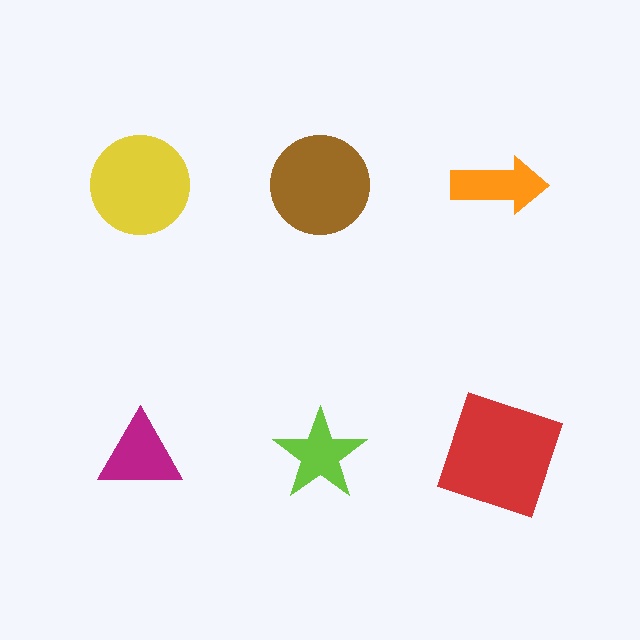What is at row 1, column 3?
An orange arrow.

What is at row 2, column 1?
A magenta triangle.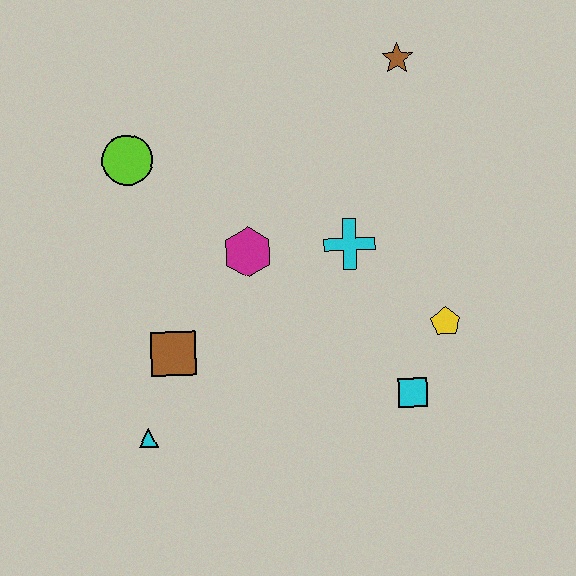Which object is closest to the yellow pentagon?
The cyan square is closest to the yellow pentagon.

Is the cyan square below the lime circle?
Yes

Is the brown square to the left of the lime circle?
No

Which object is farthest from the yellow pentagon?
The lime circle is farthest from the yellow pentagon.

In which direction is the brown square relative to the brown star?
The brown square is below the brown star.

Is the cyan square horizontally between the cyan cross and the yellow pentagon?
Yes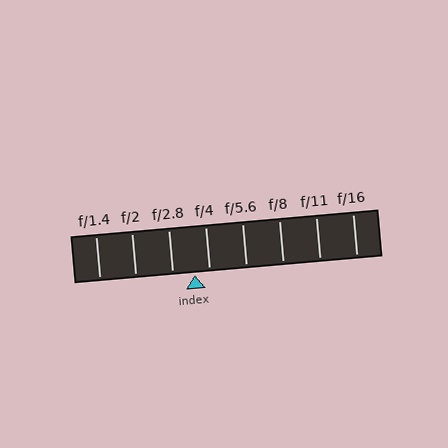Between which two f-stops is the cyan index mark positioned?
The index mark is between f/2.8 and f/4.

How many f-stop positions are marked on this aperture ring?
There are 8 f-stop positions marked.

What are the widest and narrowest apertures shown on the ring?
The widest aperture shown is f/1.4 and the narrowest is f/16.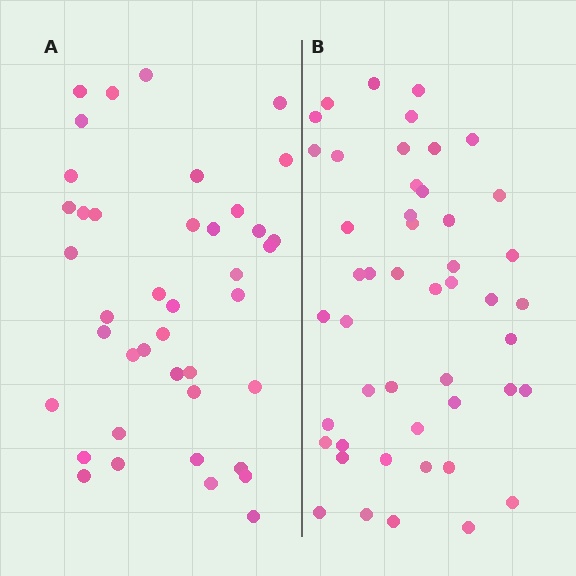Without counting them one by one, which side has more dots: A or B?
Region B (the right region) has more dots.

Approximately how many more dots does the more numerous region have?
Region B has roughly 8 or so more dots than region A.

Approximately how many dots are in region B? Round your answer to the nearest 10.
About 50 dots. (The exact count is 48, which rounds to 50.)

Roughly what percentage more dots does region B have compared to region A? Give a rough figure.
About 15% more.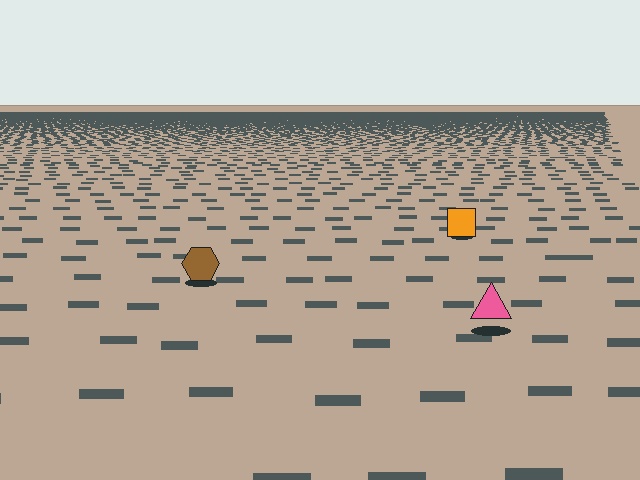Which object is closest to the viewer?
The pink triangle is closest. The texture marks near it are larger and more spread out.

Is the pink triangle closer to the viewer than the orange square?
Yes. The pink triangle is closer — you can tell from the texture gradient: the ground texture is coarser near it.